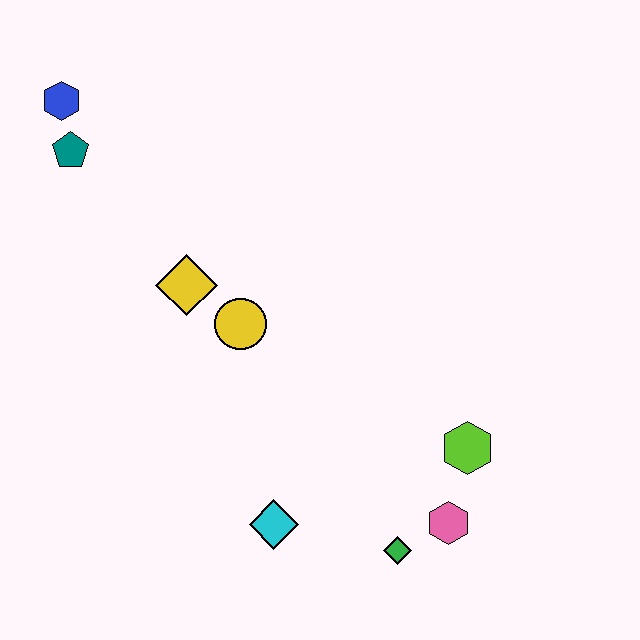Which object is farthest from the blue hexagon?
The pink hexagon is farthest from the blue hexagon.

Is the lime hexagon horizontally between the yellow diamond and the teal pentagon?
No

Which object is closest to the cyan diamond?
The green diamond is closest to the cyan diamond.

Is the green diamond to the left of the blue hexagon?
No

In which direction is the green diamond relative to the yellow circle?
The green diamond is below the yellow circle.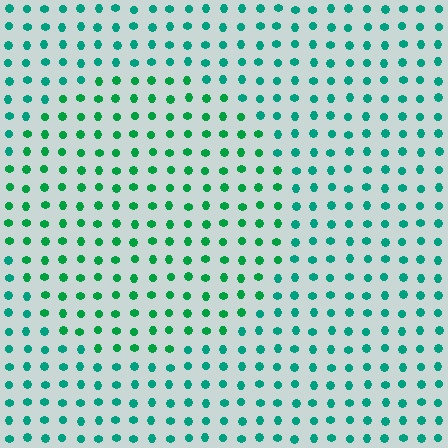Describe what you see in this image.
The image is filled with small teal elements in a uniform arrangement. A circle-shaped region is visible where the elements are tinted to a slightly different hue, forming a subtle color boundary.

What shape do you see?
I see a circle.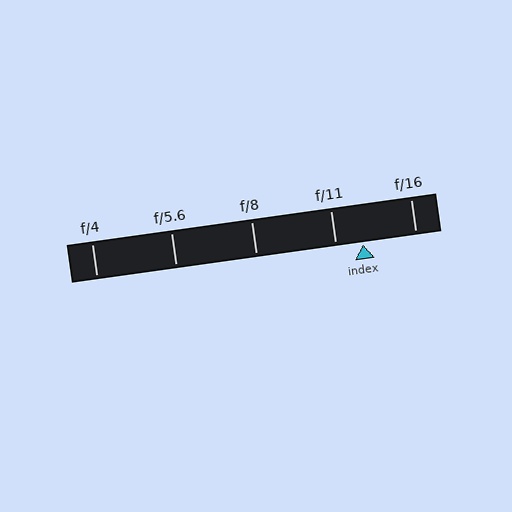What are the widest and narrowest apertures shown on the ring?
The widest aperture shown is f/4 and the narrowest is f/16.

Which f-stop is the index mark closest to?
The index mark is closest to f/11.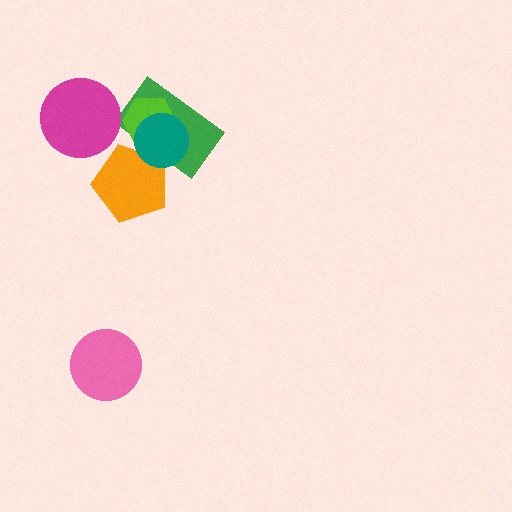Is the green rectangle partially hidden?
Yes, it is partially covered by another shape.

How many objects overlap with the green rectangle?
3 objects overlap with the green rectangle.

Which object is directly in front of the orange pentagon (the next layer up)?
The green rectangle is directly in front of the orange pentagon.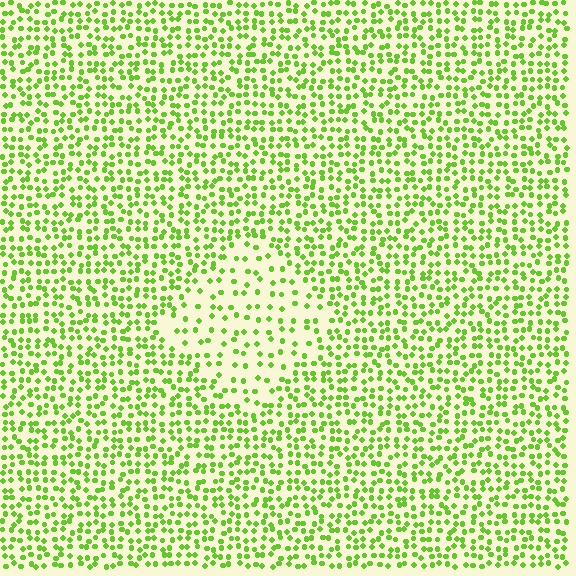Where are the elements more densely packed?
The elements are more densely packed outside the diamond boundary.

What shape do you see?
I see a diamond.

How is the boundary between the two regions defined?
The boundary is defined by a change in element density (approximately 2.1x ratio). All elements are the same color, size, and shape.